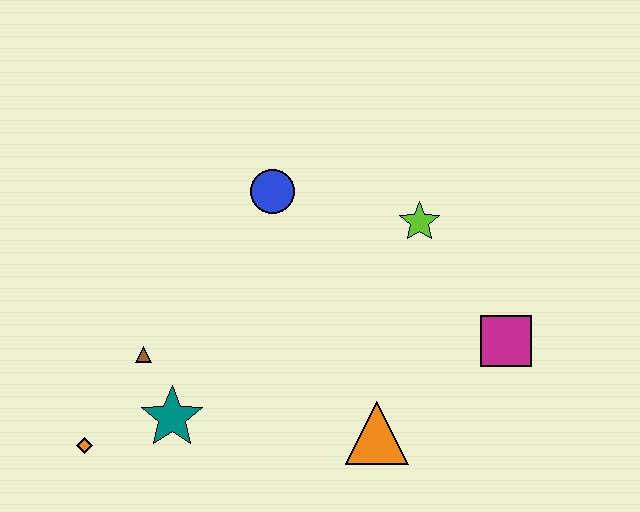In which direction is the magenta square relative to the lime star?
The magenta square is below the lime star.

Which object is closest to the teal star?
The brown triangle is closest to the teal star.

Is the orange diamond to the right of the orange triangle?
No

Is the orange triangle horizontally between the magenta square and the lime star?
No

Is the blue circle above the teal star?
Yes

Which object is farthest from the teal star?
The magenta square is farthest from the teal star.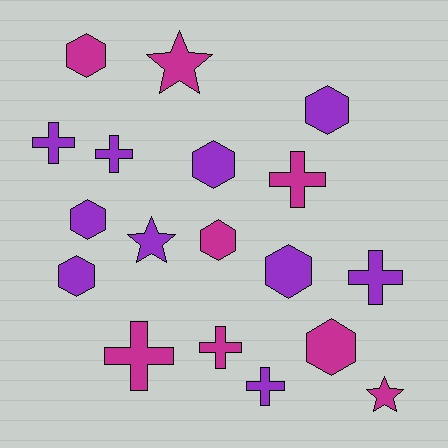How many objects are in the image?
There are 18 objects.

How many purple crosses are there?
There are 4 purple crosses.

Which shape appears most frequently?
Hexagon, with 8 objects.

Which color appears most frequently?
Purple, with 10 objects.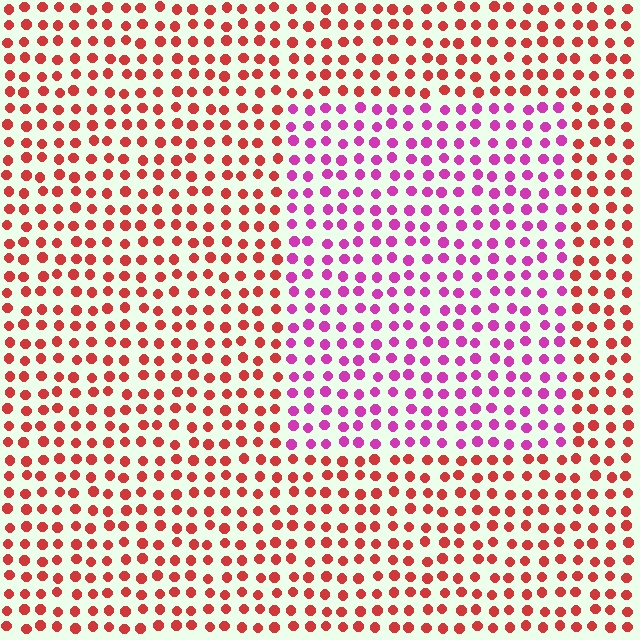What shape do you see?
I see a rectangle.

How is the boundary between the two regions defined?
The boundary is defined purely by a slight shift in hue (about 48 degrees). Spacing, size, and orientation are identical on both sides.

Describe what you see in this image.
The image is filled with small red elements in a uniform arrangement. A rectangle-shaped region is visible where the elements are tinted to a slightly different hue, forming a subtle color boundary.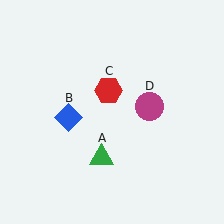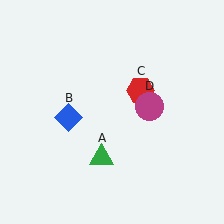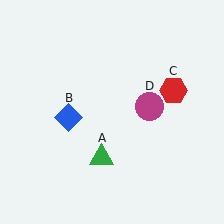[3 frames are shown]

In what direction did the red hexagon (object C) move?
The red hexagon (object C) moved right.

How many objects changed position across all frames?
1 object changed position: red hexagon (object C).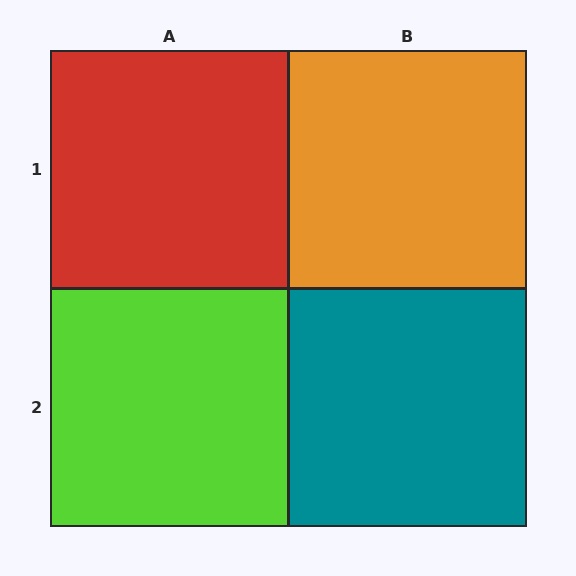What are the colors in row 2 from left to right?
Lime, teal.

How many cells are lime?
1 cell is lime.